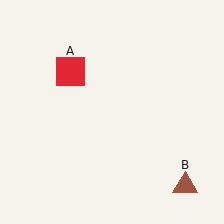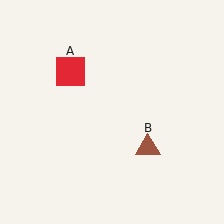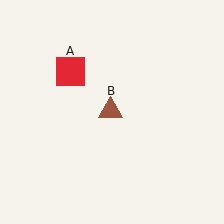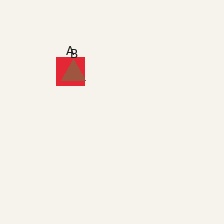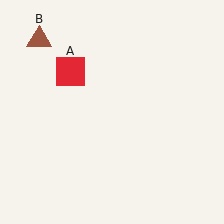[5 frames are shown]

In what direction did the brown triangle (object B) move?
The brown triangle (object B) moved up and to the left.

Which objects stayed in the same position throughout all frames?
Red square (object A) remained stationary.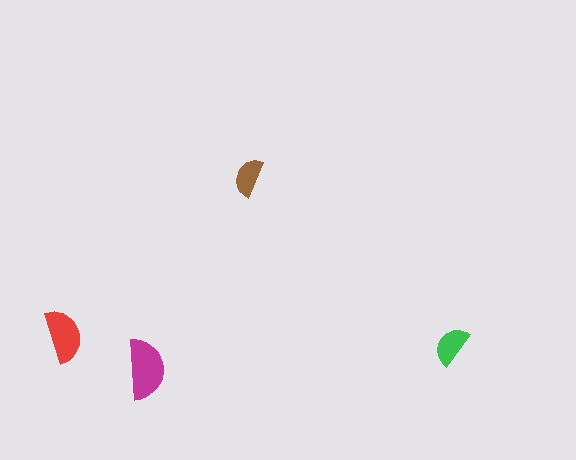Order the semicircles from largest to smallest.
the magenta one, the red one, the green one, the brown one.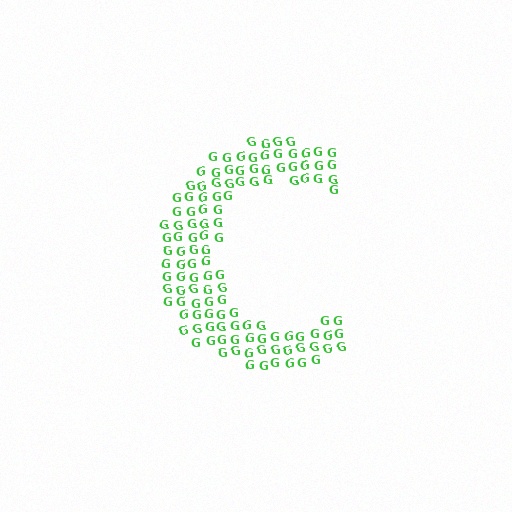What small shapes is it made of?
It is made of small letter G's.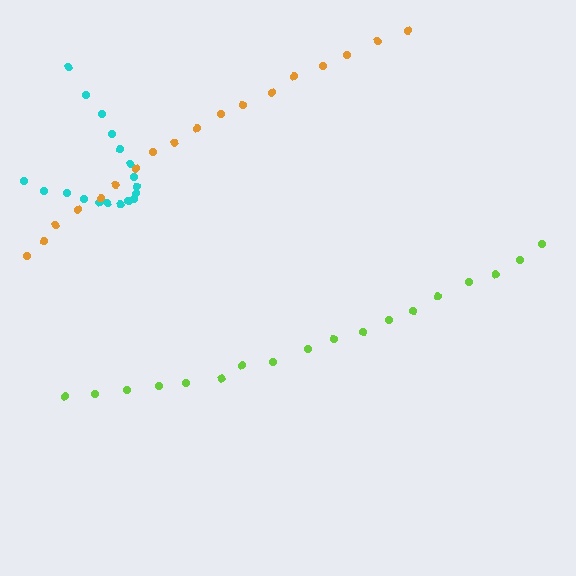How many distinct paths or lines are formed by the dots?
There are 3 distinct paths.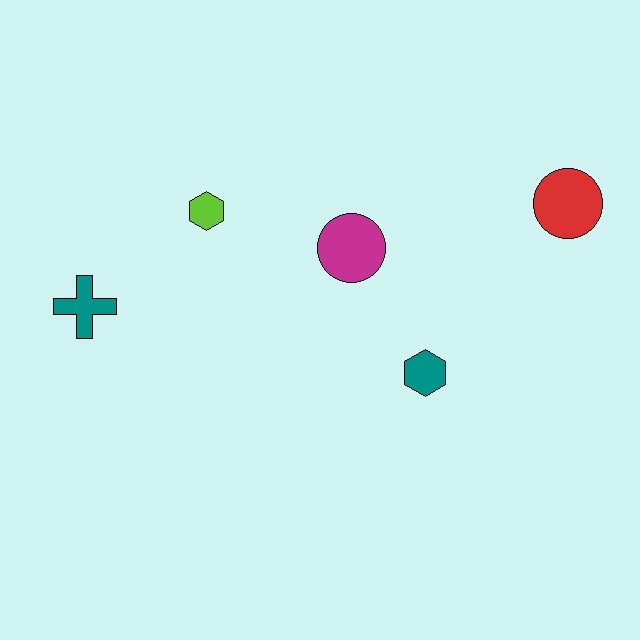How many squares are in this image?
There are no squares.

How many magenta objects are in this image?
There is 1 magenta object.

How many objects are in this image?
There are 5 objects.